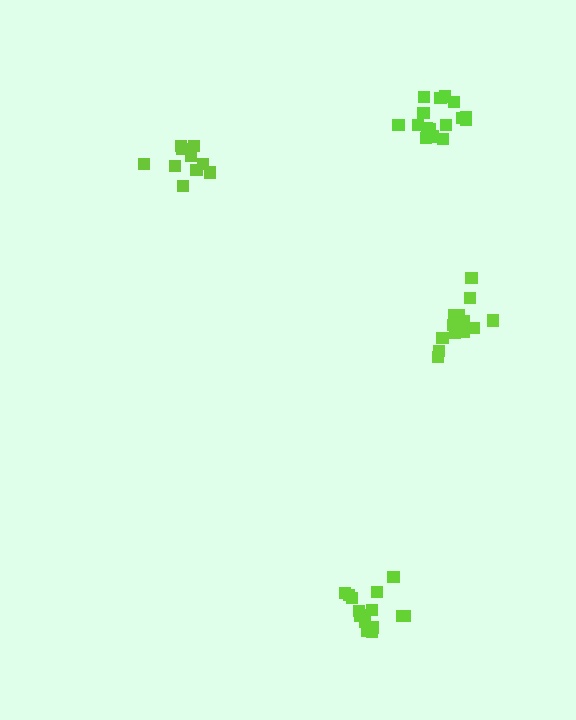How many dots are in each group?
Group 1: 15 dots, Group 2: 16 dots, Group 3: 10 dots, Group 4: 14 dots (55 total).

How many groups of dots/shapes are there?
There are 4 groups.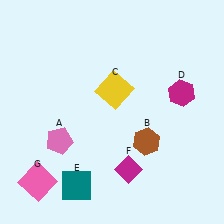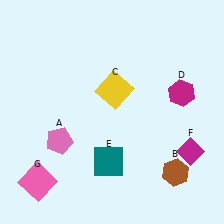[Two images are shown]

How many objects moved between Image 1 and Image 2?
3 objects moved between the two images.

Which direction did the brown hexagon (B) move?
The brown hexagon (B) moved down.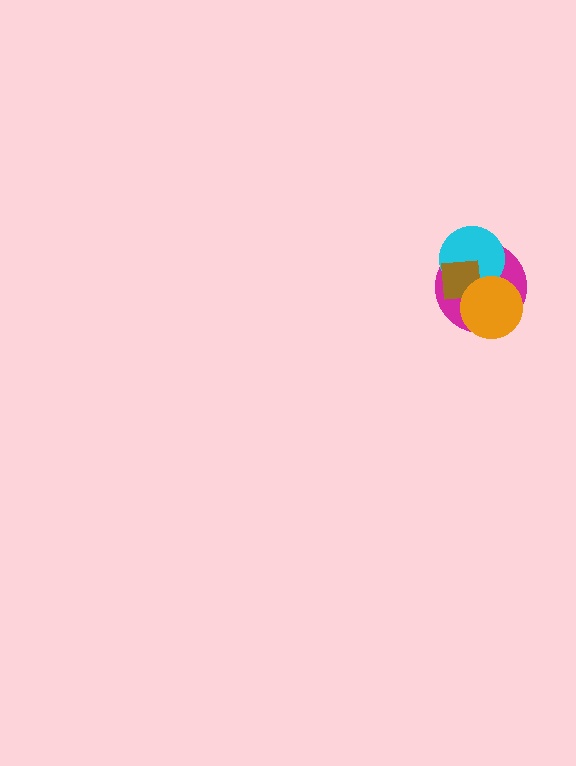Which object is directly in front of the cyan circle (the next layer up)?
The brown square is directly in front of the cyan circle.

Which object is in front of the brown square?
The orange circle is in front of the brown square.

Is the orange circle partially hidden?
No, no other shape covers it.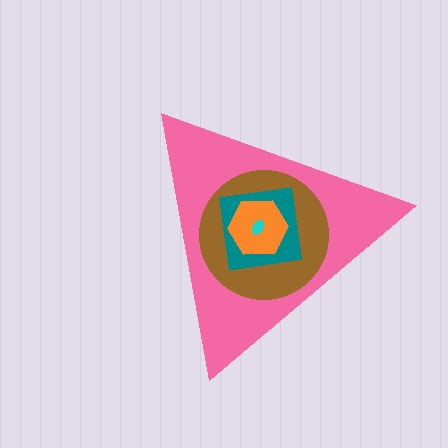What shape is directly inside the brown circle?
The teal square.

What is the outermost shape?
The pink triangle.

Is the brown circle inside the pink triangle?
Yes.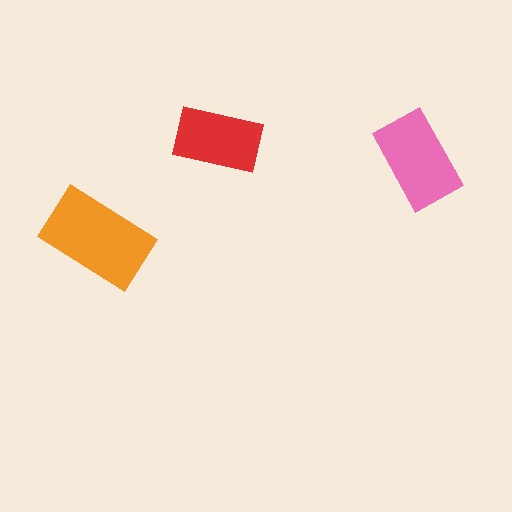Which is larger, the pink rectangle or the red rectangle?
The pink one.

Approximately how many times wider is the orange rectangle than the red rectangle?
About 1.5 times wider.